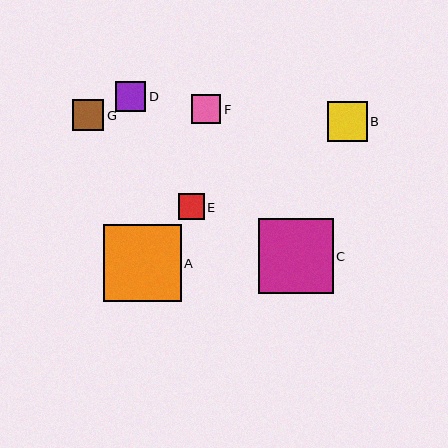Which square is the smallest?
Square E is the smallest with a size of approximately 26 pixels.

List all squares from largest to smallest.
From largest to smallest: A, C, B, G, D, F, E.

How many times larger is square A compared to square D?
Square A is approximately 2.6 times the size of square D.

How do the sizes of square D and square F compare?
Square D and square F are approximately the same size.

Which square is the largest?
Square A is the largest with a size of approximately 77 pixels.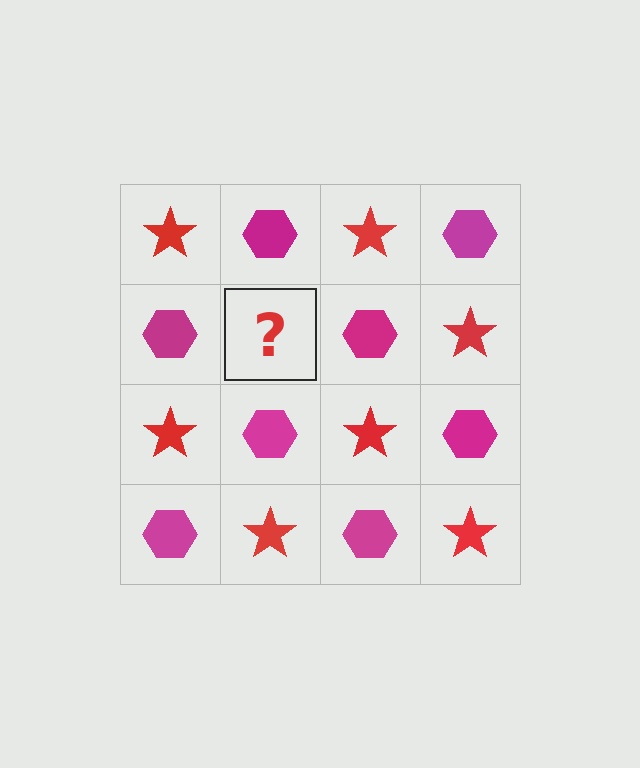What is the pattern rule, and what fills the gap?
The rule is that it alternates red star and magenta hexagon in a checkerboard pattern. The gap should be filled with a red star.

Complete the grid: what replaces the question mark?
The question mark should be replaced with a red star.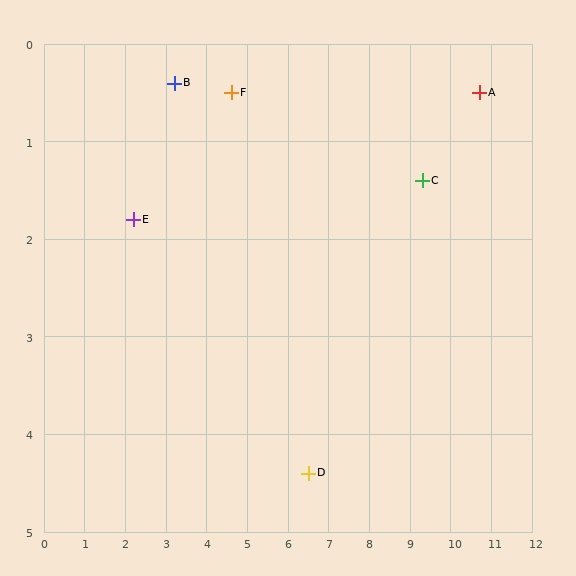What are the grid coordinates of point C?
Point C is at approximately (9.3, 1.4).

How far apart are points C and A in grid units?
Points C and A are about 1.7 grid units apart.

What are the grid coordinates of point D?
Point D is at approximately (6.5, 4.4).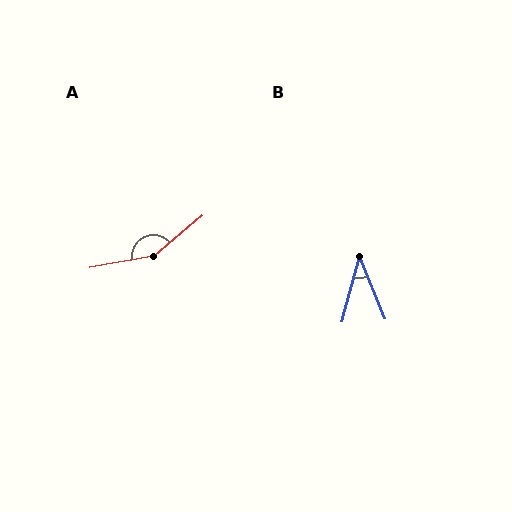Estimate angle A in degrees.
Approximately 150 degrees.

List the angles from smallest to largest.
B (37°), A (150°).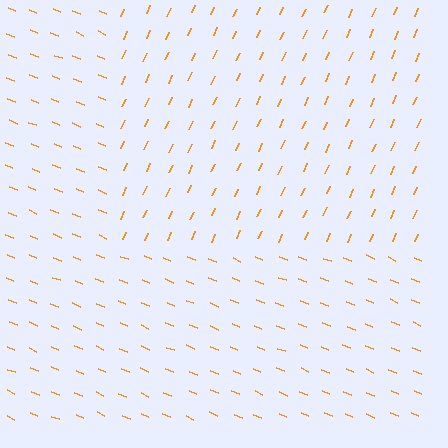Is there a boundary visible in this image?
Yes, there is a texture boundary formed by a change in line orientation.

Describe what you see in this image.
The image is filled with small orange line segments. A rectangle region in the image has lines oriented differently from the surrounding lines, creating a visible texture boundary.